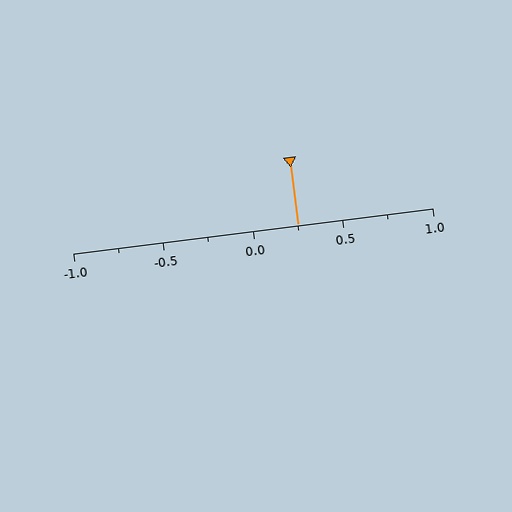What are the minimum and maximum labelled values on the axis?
The axis runs from -1.0 to 1.0.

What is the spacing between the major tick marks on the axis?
The major ticks are spaced 0.5 apart.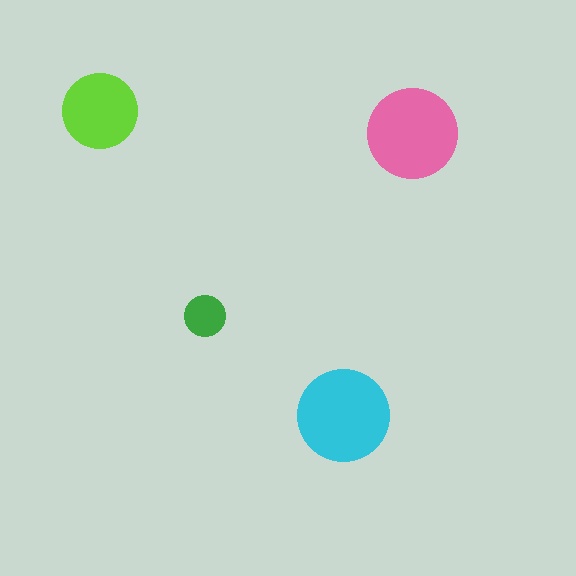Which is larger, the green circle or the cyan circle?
The cyan one.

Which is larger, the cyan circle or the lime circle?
The cyan one.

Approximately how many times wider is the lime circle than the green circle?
About 2 times wider.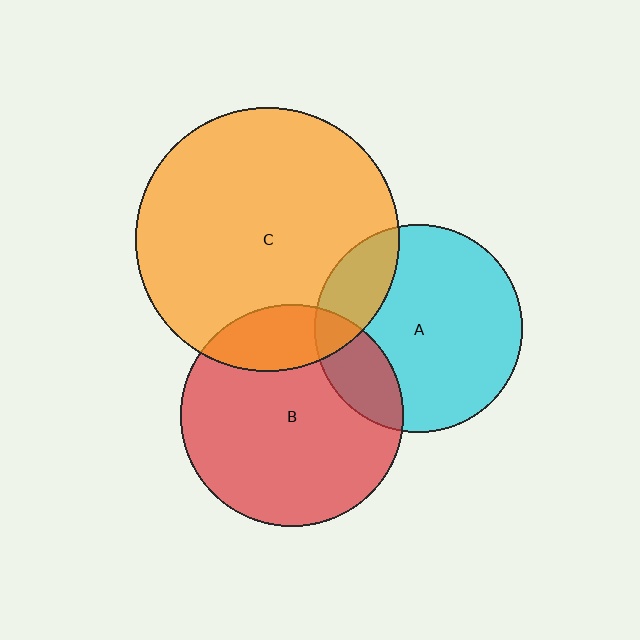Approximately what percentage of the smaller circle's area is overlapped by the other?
Approximately 20%.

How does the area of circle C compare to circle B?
Approximately 1.4 times.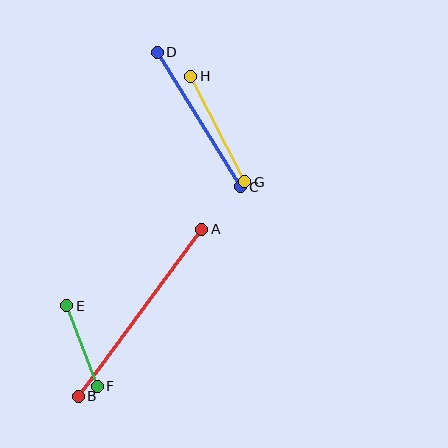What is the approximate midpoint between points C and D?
The midpoint is at approximately (199, 120) pixels.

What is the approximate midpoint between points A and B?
The midpoint is at approximately (140, 313) pixels.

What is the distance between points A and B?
The distance is approximately 208 pixels.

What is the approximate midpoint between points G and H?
The midpoint is at approximately (218, 129) pixels.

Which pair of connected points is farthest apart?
Points A and B are farthest apart.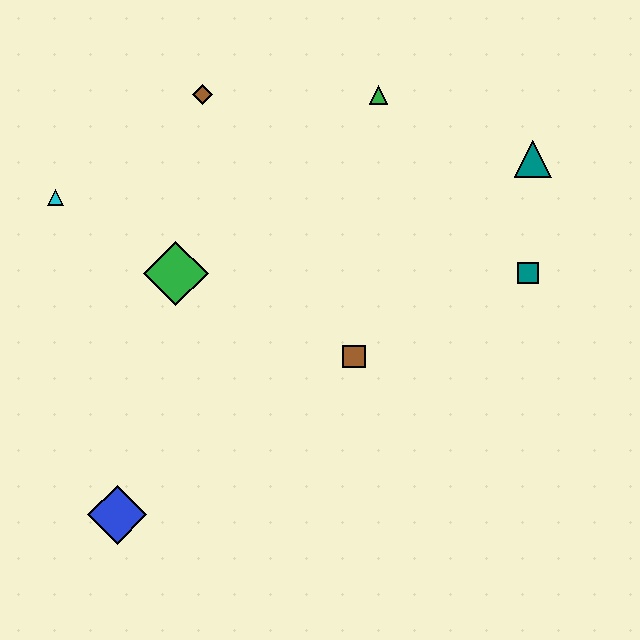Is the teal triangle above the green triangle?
No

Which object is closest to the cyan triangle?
The green diamond is closest to the cyan triangle.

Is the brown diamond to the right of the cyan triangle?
Yes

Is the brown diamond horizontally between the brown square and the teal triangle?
No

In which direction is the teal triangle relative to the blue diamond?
The teal triangle is to the right of the blue diamond.